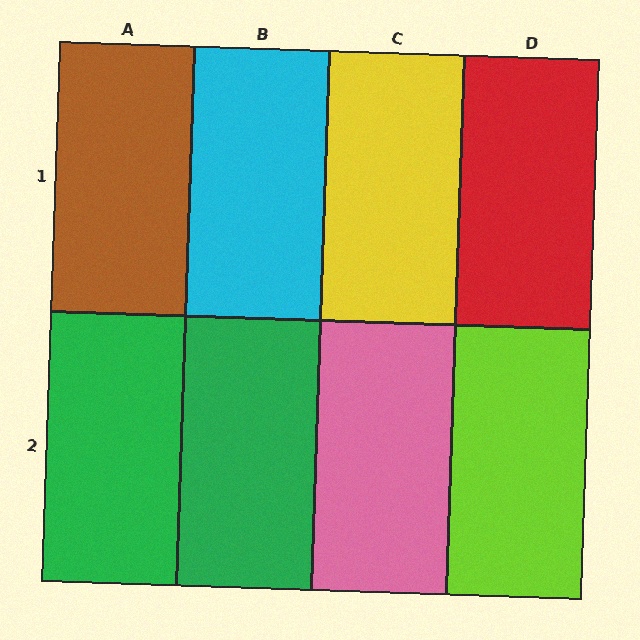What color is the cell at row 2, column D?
Lime.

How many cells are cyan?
1 cell is cyan.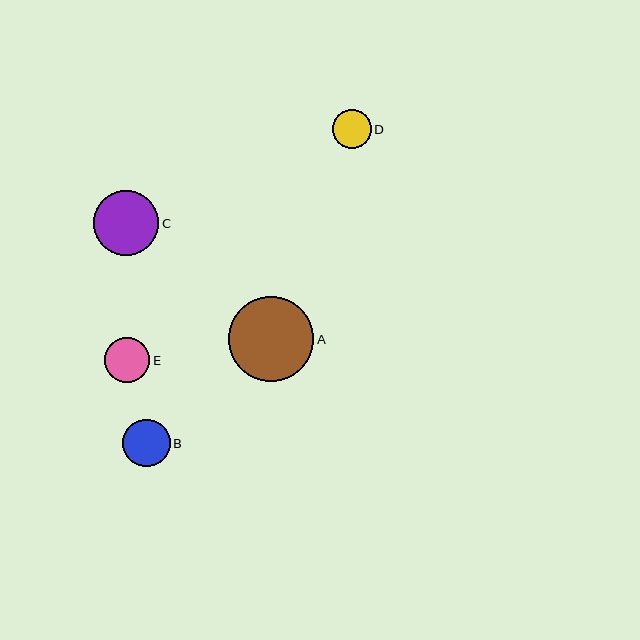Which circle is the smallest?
Circle D is the smallest with a size of approximately 39 pixels.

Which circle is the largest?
Circle A is the largest with a size of approximately 85 pixels.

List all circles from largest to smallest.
From largest to smallest: A, C, B, E, D.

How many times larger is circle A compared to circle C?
Circle A is approximately 1.3 times the size of circle C.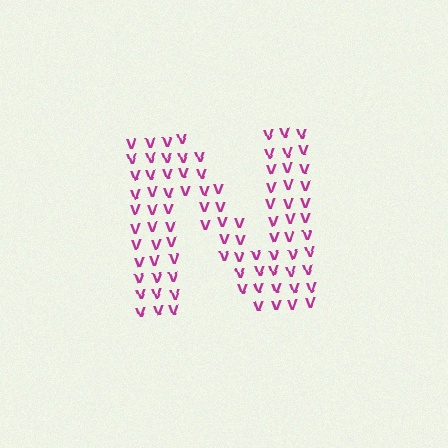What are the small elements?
The small elements are letter V's.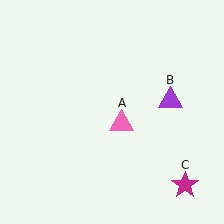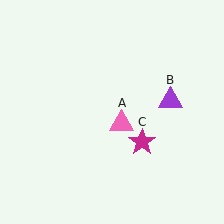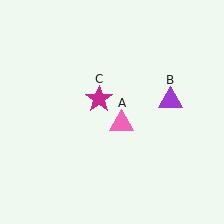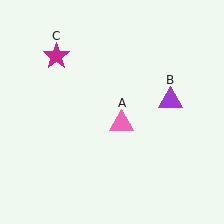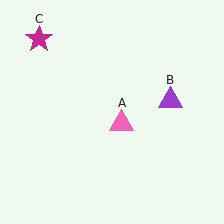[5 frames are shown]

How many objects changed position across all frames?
1 object changed position: magenta star (object C).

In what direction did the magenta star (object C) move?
The magenta star (object C) moved up and to the left.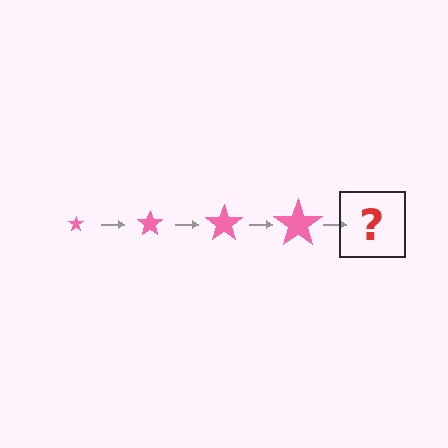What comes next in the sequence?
The next element should be a pink star, larger than the previous one.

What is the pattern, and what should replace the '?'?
The pattern is that the star gets progressively larger each step. The '?' should be a pink star, larger than the previous one.